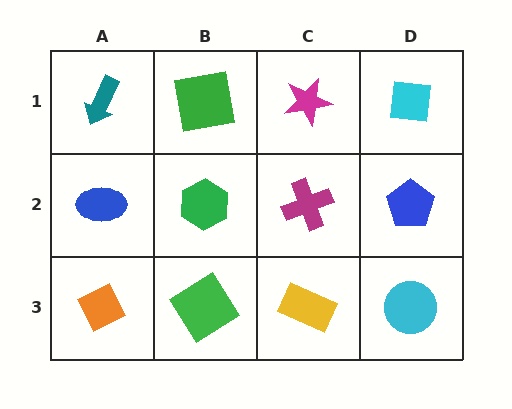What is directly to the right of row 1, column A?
A green square.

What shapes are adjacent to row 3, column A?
A blue ellipse (row 2, column A), a green diamond (row 3, column B).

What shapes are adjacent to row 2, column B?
A green square (row 1, column B), a green diamond (row 3, column B), a blue ellipse (row 2, column A), a magenta cross (row 2, column C).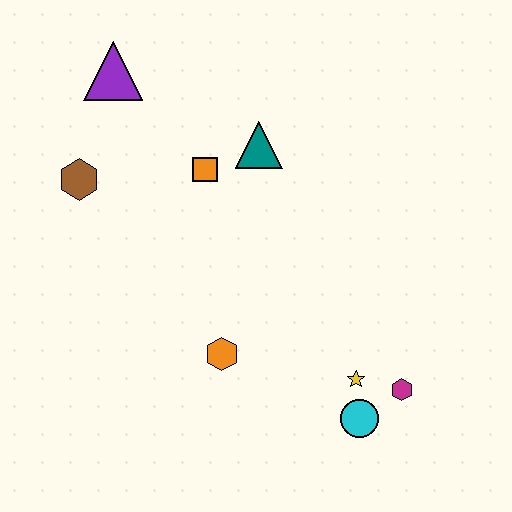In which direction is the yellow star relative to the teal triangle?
The yellow star is below the teal triangle.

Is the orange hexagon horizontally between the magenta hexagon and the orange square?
Yes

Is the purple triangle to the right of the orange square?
No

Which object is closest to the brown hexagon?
The purple triangle is closest to the brown hexagon.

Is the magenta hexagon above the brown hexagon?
No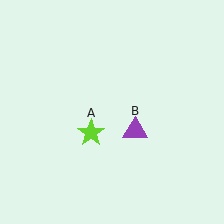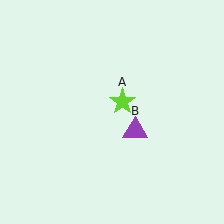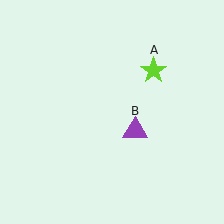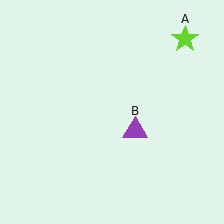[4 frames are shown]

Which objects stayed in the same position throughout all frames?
Purple triangle (object B) remained stationary.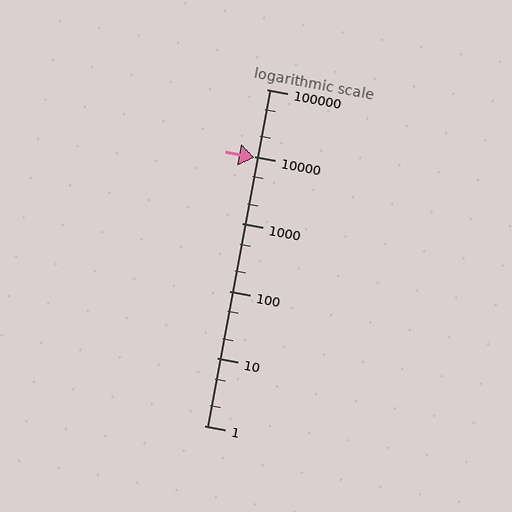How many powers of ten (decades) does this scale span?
The scale spans 5 decades, from 1 to 100000.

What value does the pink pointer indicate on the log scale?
The pointer indicates approximately 9700.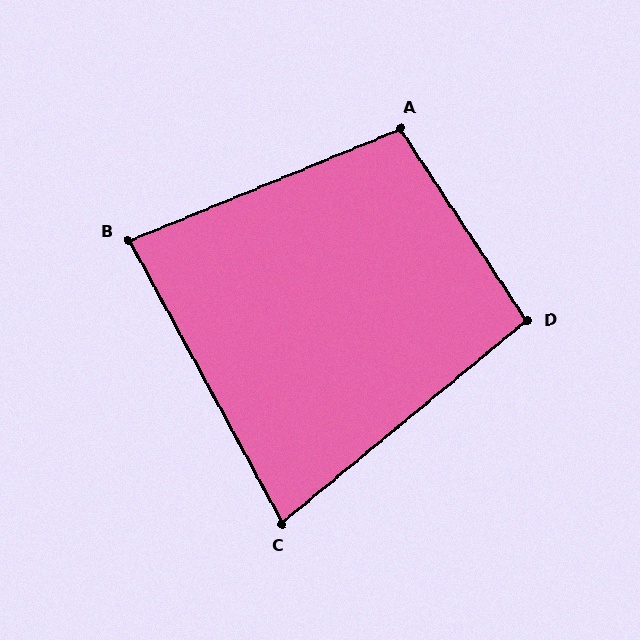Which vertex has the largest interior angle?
A, at approximately 101 degrees.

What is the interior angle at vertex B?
Approximately 84 degrees (acute).